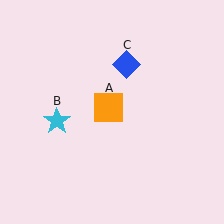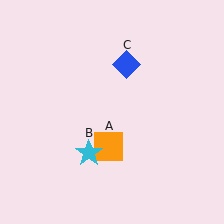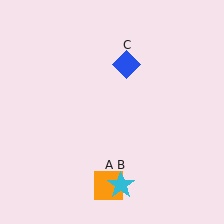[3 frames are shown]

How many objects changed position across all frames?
2 objects changed position: orange square (object A), cyan star (object B).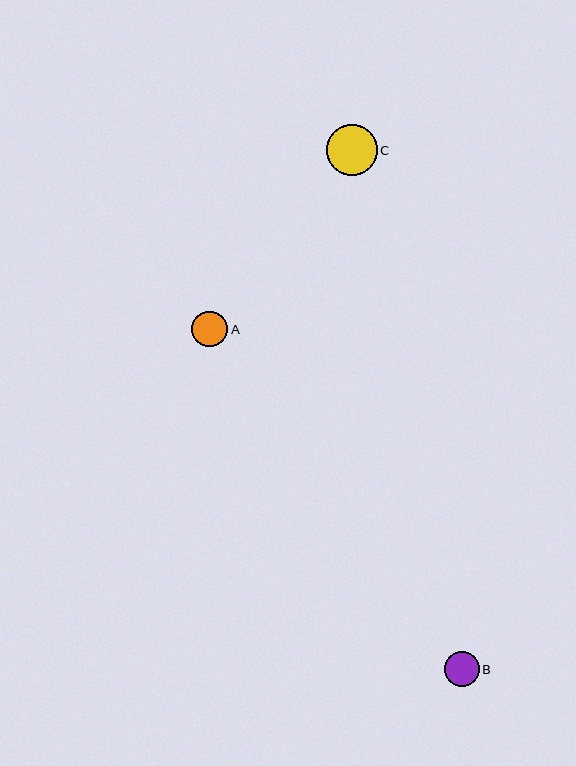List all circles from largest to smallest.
From largest to smallest: C, A, B.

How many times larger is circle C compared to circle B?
Circle C is approximately 1.5 times the size of circle B.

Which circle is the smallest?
Circle B is the smallest with a size of approximately 35 pixels.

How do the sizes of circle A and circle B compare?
Circle A and circle B are approximately the same size.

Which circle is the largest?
Circle C is the largest with a size of approximately 51 pixels.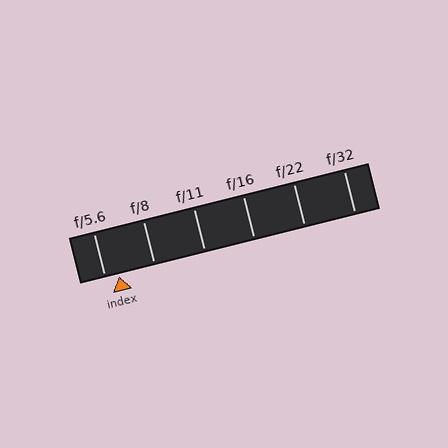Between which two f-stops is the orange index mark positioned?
The index mark is between f/5.6 and f/8.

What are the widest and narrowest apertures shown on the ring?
The widest aperture shown is f/5.6 and the narrowest is f/32.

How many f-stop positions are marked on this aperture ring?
There are 6 f-stop positions marked.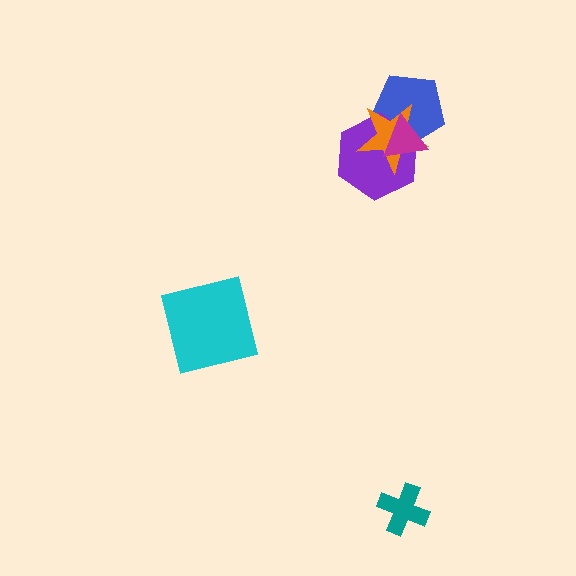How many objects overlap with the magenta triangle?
3 objects overlap with the magenta triangle.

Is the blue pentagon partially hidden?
Yes, it is partially covered by another shape.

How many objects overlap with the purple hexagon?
3 objects overlap with the purple hexagon.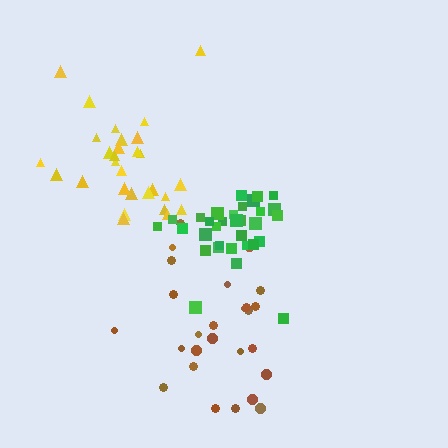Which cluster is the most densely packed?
Green.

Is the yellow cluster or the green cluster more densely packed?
Green.